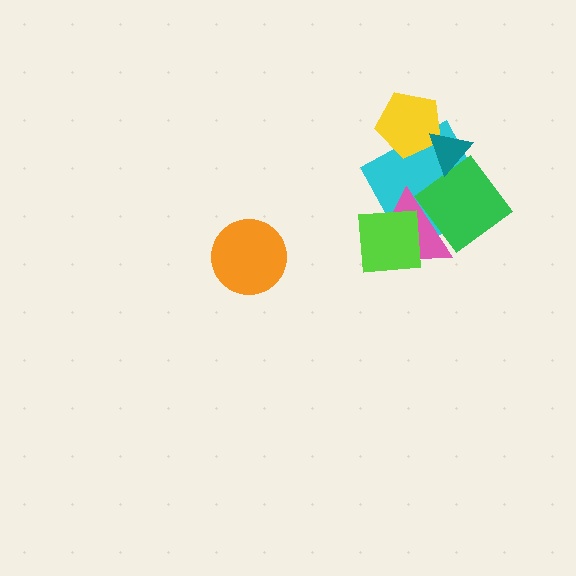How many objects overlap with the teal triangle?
3 objects overlap with the teal triangle.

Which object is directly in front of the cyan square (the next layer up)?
The pink triangle is directly in front of the cyan square.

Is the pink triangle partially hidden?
Yes, it is partially covered by another shape.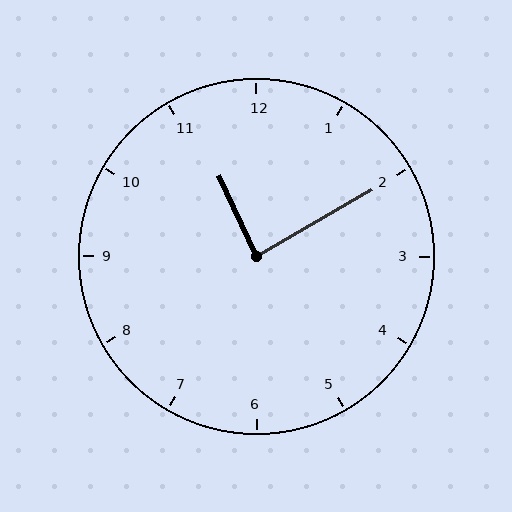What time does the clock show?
11:10.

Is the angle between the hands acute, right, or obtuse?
It is right.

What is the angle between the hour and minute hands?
Approximately 85 degrees.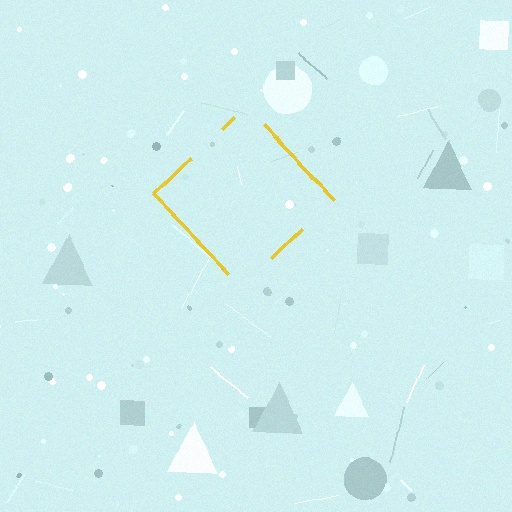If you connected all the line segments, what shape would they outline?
They would outline a diamond.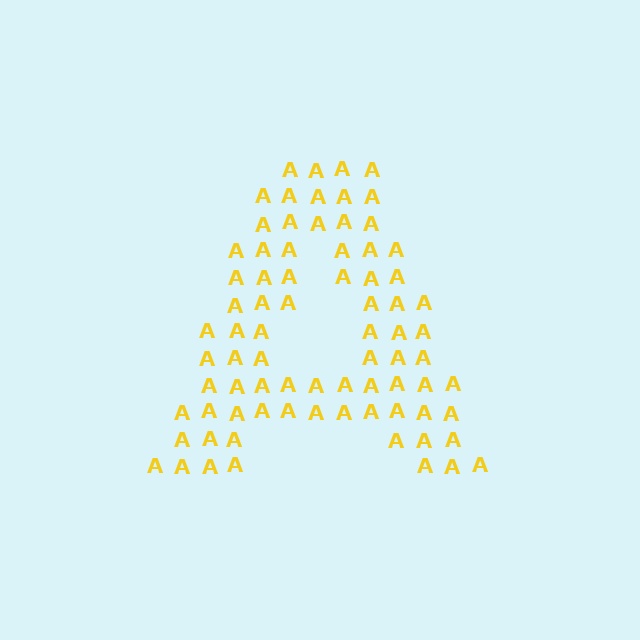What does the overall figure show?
The overall figure shows the letter A.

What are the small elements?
The small elements are letter A's.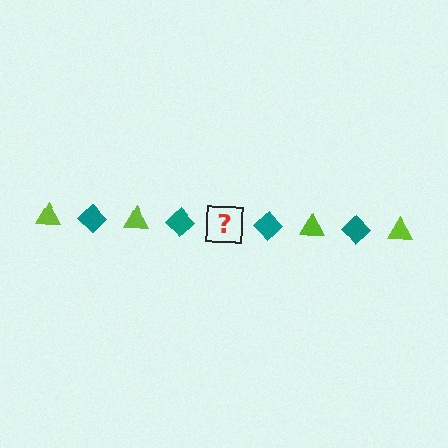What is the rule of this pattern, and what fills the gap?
The rule is that the pattern alternates between lime triangle and teal diamond. The gap should be filled with a lime triangle.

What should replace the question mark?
The question mark should be replaced with a lime triangle.